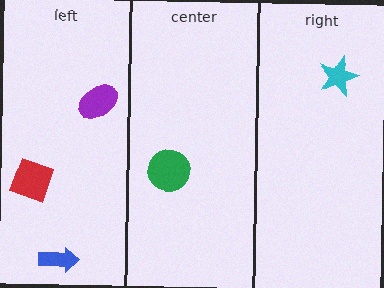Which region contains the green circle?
The center region.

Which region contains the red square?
The left region.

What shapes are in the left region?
The purple ellipse, the red square, the blue arrow.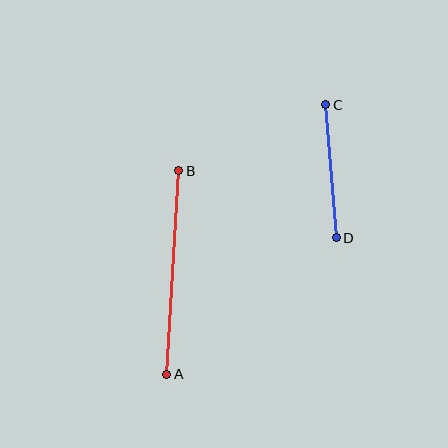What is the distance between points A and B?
The distance is approximately 204 pixels.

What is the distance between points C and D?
The distance is approximately 133 pixels.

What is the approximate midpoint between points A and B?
The midpoint is at approximately (173, 273) pixels.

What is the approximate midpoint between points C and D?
The midpoint is at approximately (331, 171) pixels.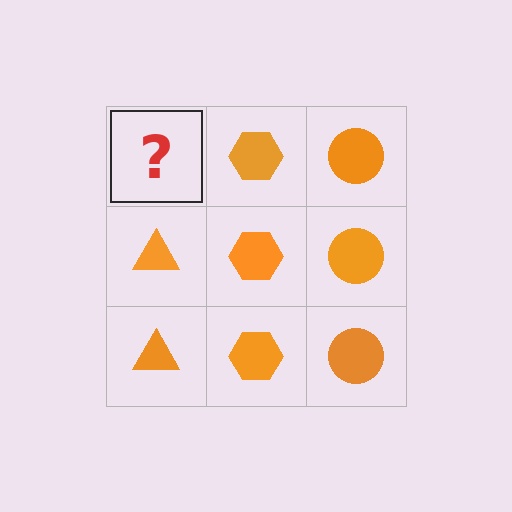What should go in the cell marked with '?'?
The missing cell should contain an orange triangle.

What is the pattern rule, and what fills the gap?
The rule is that each column has a consistent shape. The gap should be filled with an orange triangle.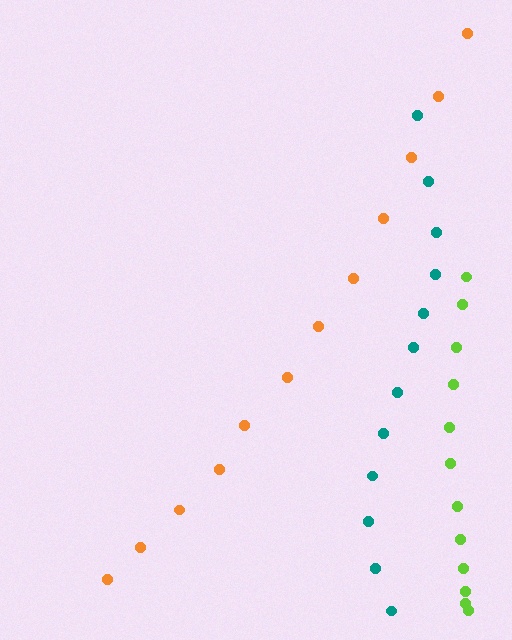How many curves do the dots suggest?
There are 3 distinct paths.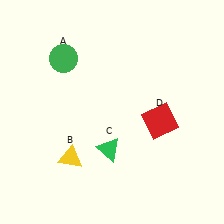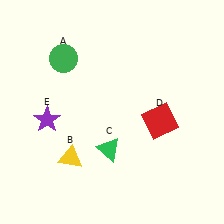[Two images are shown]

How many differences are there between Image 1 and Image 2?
There is 1 difference between the two images.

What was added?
A purple star (E) was added in Image 2.